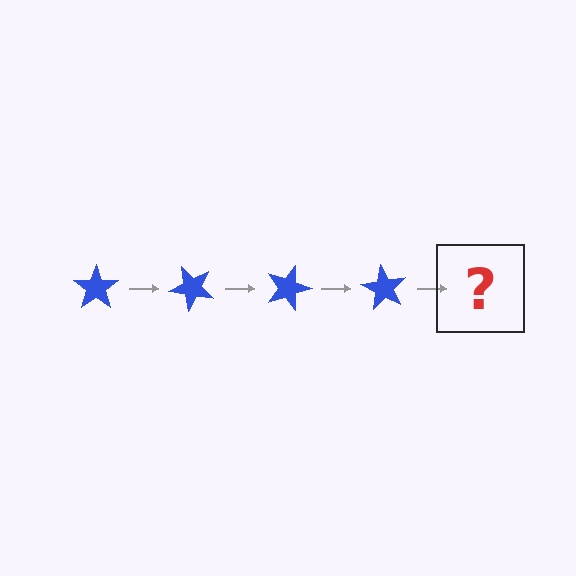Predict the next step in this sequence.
The next step is a blue star rotated 180 degrees.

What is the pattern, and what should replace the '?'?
The pattern is that the star rotates 45 degrees each step. The '?' should be a blue star rotated 180 degrees.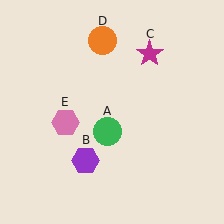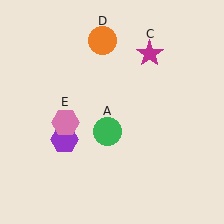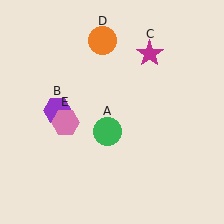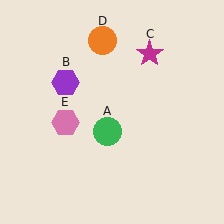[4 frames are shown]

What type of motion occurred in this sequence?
The purple hexagon (object B) rotated clockwise around the center of the scene.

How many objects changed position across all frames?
1 object changed position: purple hexagon (object B).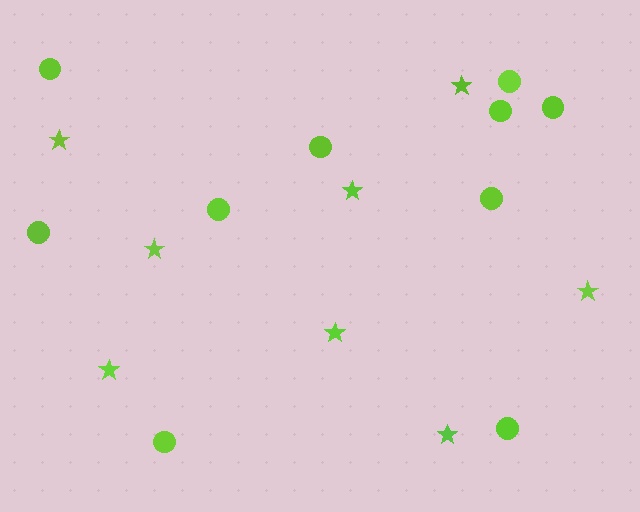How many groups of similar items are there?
There are 2 groups: one group of circles (10) and one group of stars (8).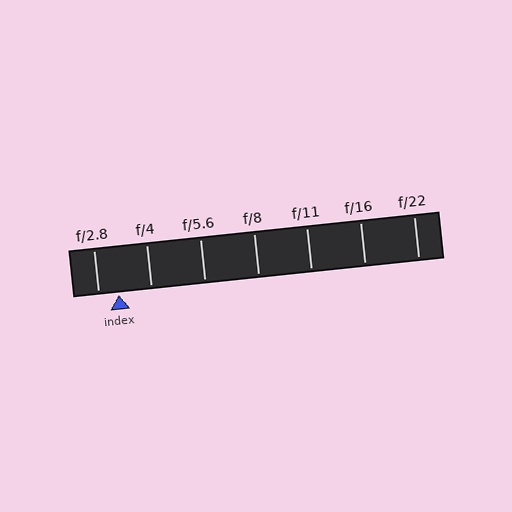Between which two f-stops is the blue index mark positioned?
The index mark is between f/2.8 and f/4.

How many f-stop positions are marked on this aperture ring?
There are 7 f-stop positions marked.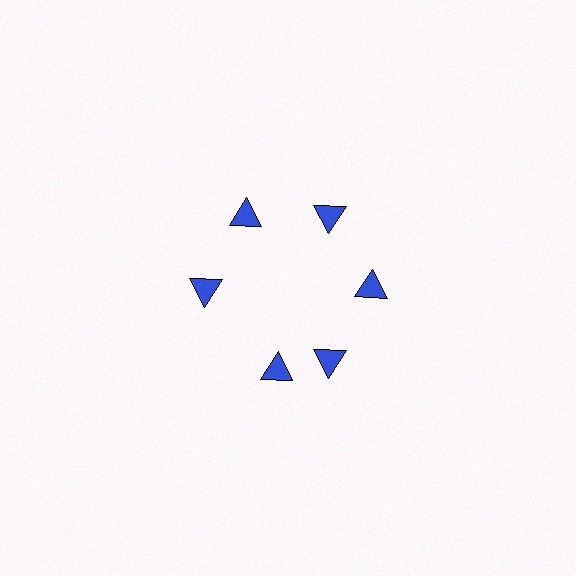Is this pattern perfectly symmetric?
No. The 6 blue triangles are arranged in a ring, but one element near the 7 o'clock position is rotated out of alignment along the ring, breaking the 6-fold rotational symmetry.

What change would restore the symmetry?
The symmetry would be restored by rotating it back into even spacing with its neighbors so that all 6 triangles sit at equal angles and equal distance from the center.